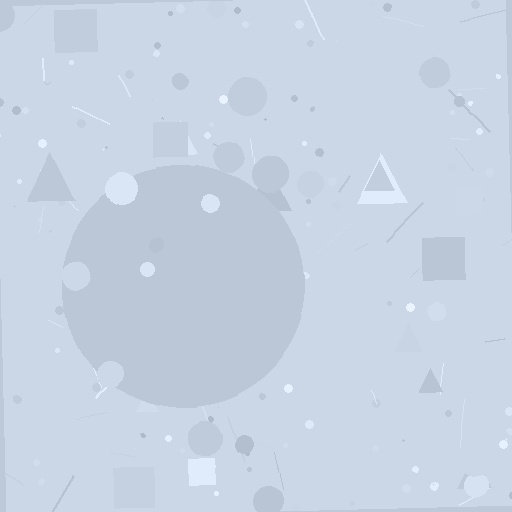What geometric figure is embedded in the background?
A circle is embedded in the background.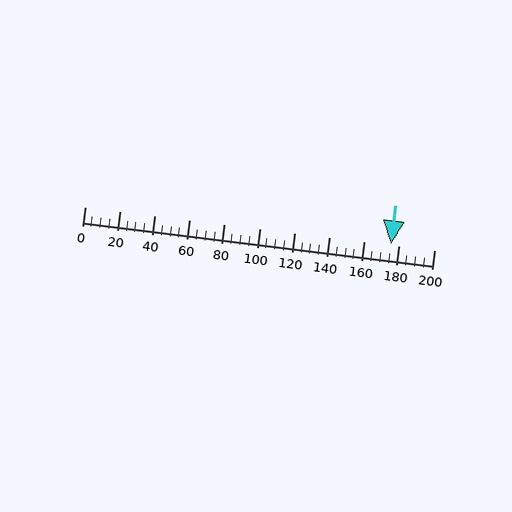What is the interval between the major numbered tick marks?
The major tick marks are spaced 20 units apart.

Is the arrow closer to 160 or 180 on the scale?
The arrow is closer to 180.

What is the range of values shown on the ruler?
The ruler shows values from 0 to 200.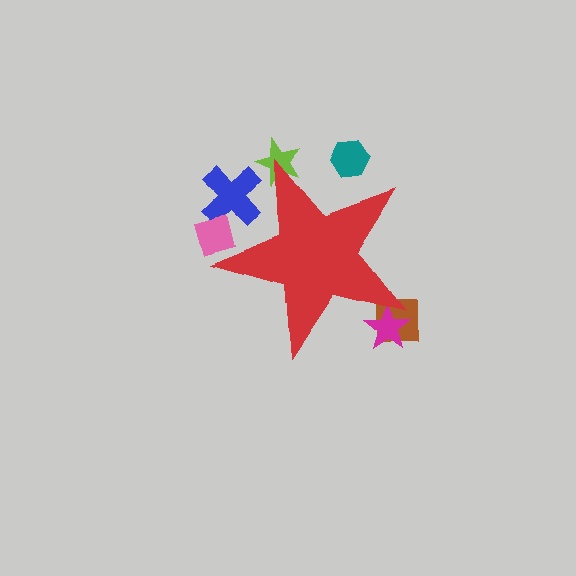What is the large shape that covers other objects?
A red star.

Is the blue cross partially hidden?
Yes, the blue cross is partially hidden behind the red star.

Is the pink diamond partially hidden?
Yes, the pink diamond is partially hidden behind the red star.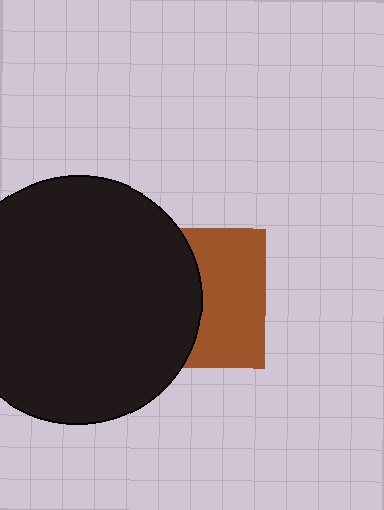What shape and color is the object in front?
The object in front is a black circle.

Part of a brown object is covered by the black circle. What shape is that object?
It is a square.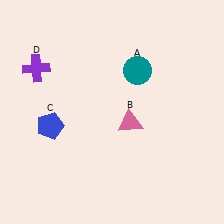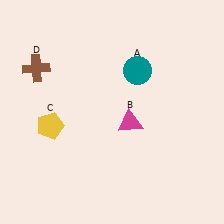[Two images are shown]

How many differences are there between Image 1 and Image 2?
There are 3 differences between the two images.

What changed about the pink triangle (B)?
In Image 1, B is pink. In Image 2, it changed to magenta.